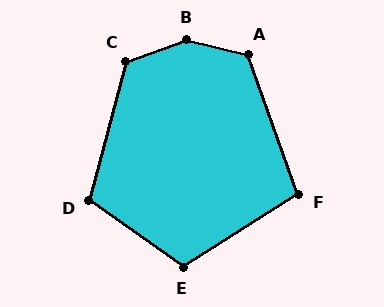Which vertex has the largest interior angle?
B, at approximately 147 degrees.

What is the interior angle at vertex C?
Approximately 124 degrees (obtuse).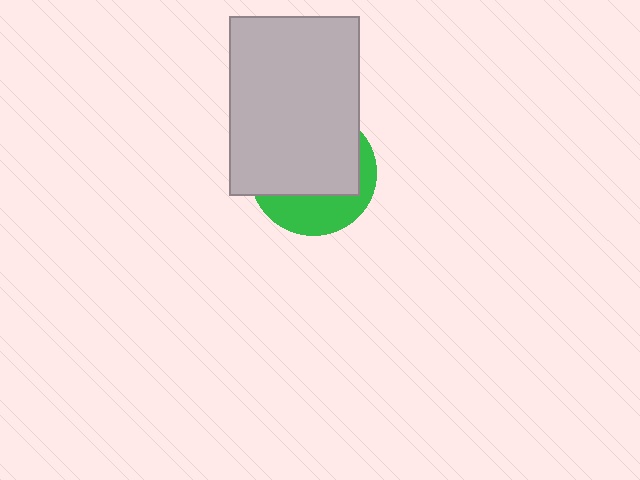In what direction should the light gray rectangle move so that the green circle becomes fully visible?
The light gray rectangle should move up. That is the shortest direction to clear the overlap and leave the green circle fully visible.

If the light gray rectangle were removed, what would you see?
You would see the complete green circle.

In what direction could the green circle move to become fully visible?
The green circle could move down. That would shift it out from behind the light gray rectangle entirely.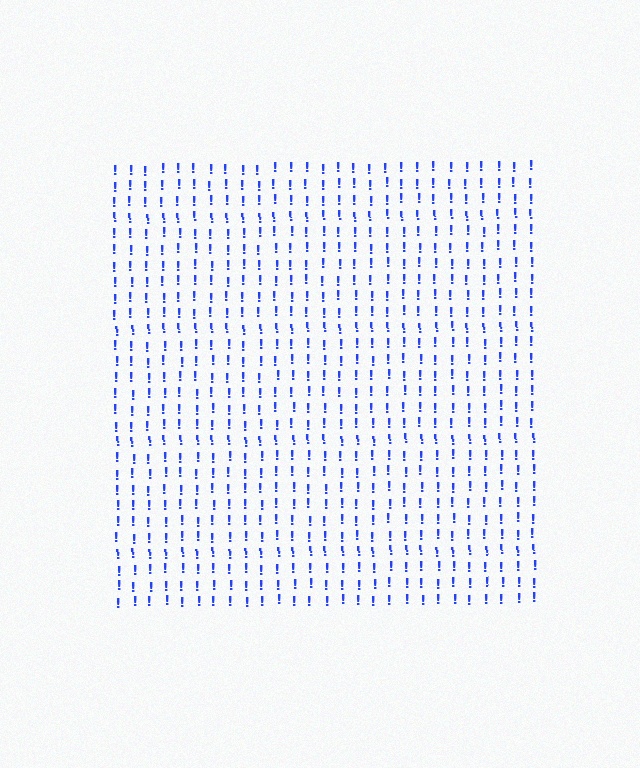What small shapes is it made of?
It is made of small exclamation marks.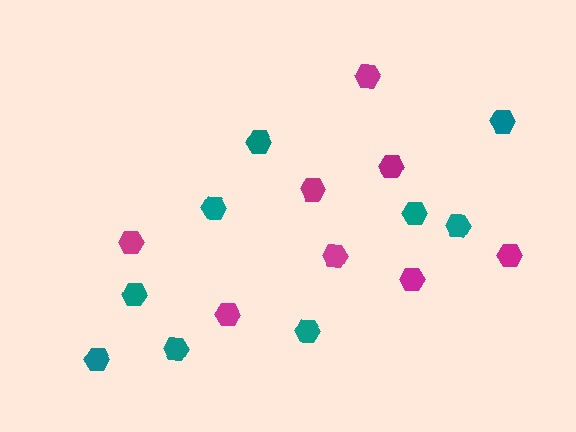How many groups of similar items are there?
There are 2 groups: one group of teal hexagons (9) and one group of magenta hexagons (8).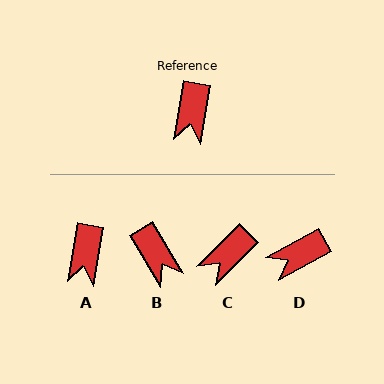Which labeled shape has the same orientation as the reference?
A.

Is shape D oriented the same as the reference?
No, it is off by about 52 degrees.